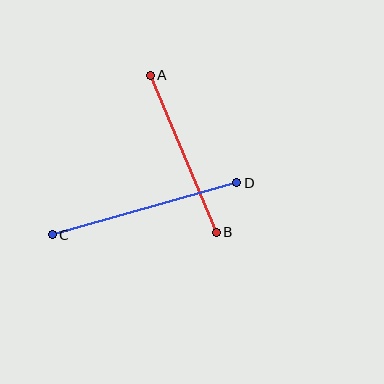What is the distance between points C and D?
The distance is approximately 192 pixels.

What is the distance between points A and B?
The distance is approximately 171 pixels.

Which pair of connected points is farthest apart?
Points C and D are farthest apart.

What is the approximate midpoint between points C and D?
The midpoint is at approximately (144, 209) pixels.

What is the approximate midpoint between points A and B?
The midpoint is at approximately (183, 154) pixels.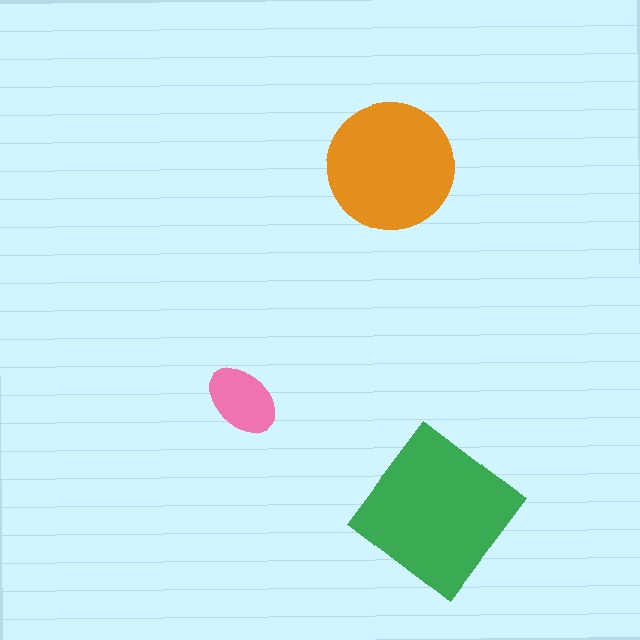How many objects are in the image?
There are 3 objects in the image.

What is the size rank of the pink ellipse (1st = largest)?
3rd.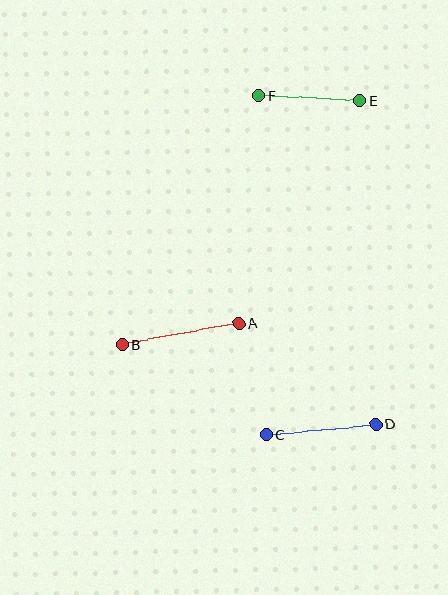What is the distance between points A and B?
The distance is approximately 119 pixels.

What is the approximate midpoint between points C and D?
The midpoint is at approximately (321, 430) pixels.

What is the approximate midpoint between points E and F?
The midpoint is at approximately (309, 99) pixels.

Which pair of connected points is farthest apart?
Points A and B are farthest apart.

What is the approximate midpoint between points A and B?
The midpoint is at approximately (180, 334) pixels.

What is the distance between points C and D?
The distance is approximately 111 pixels.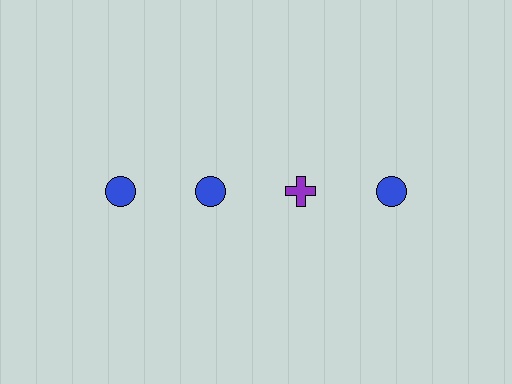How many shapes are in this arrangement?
There are 4 shapes arranged in a grid pattern.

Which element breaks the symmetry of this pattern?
The purple cross in the top row, center column breaks the symmetry. All other shapes are blue circles.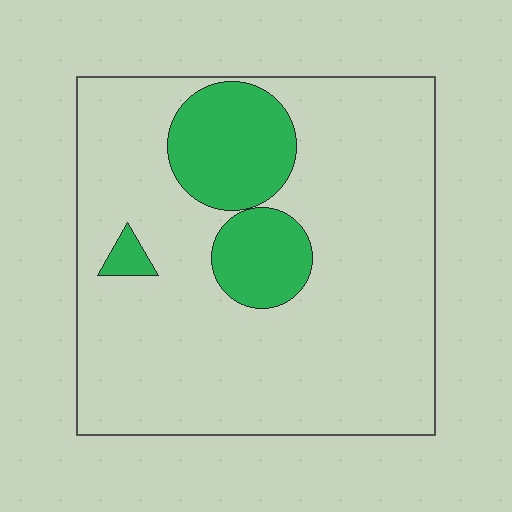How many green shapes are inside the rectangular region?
3.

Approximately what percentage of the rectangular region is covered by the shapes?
Approximately 20%.